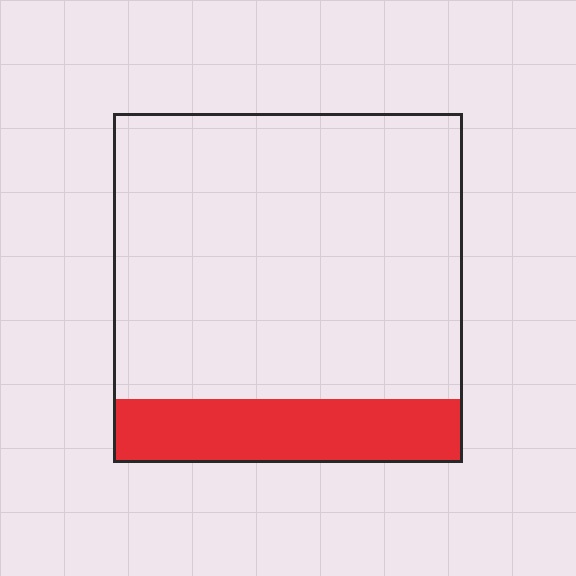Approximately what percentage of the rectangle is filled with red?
Approximately 20%.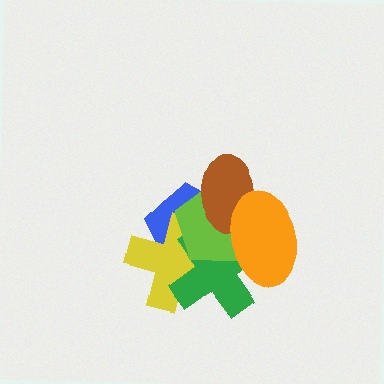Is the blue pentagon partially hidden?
Yes, it is partially covered by another shape.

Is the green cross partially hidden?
Yes, it is partially covered by another shape.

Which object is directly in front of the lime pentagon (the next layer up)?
The brown ellipse is directly in front of the lime pentagon.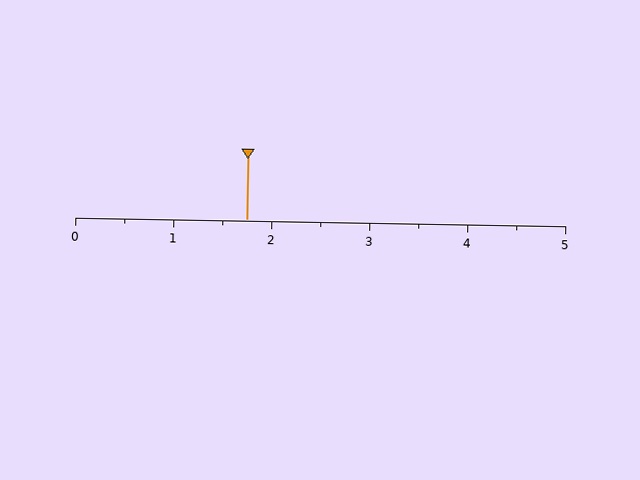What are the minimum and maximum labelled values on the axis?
The axis runs from 0 to 5.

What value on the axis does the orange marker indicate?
The marker indicates approximately 1.8.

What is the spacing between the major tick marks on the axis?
The major ticks are spaced 1 apart.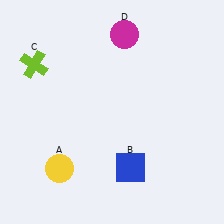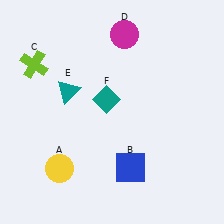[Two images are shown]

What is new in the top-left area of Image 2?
A teal triangle (E) was added in the top-left area of Image 2.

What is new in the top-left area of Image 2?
A teal diamond (F) was added in the top-left area of Image 2.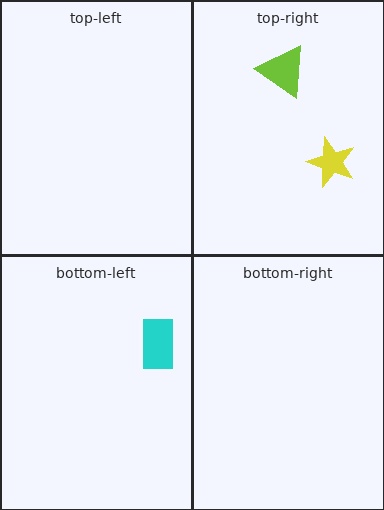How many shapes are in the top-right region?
2.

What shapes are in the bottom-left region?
The cyan rectangle.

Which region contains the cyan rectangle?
The bottom-left region.